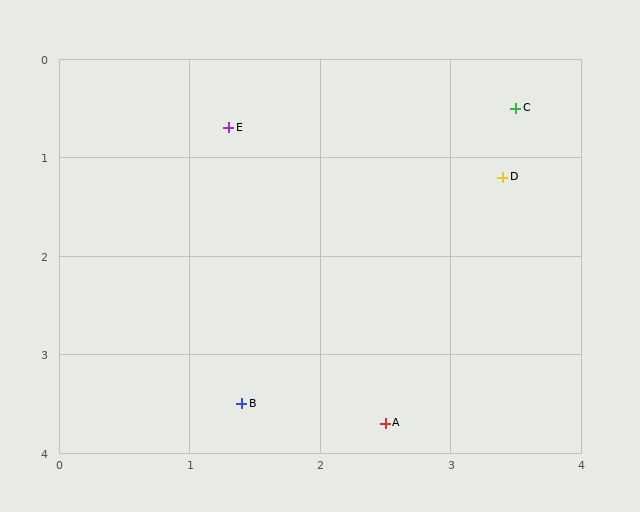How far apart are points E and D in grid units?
Points E and D are about 2.2 grid units apart.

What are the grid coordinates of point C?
Point C is at approximately (3.5, 0.5).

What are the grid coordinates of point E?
Point E is at approximately (1.3, 0.7).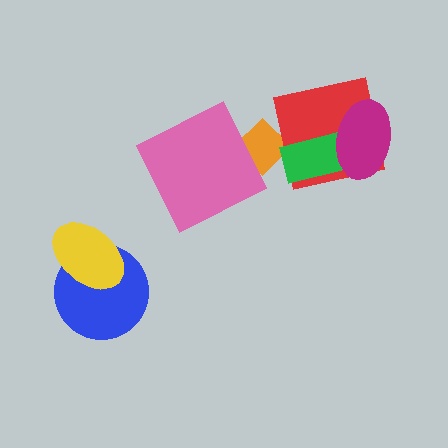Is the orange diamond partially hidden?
Yes, it is partially covered by another shape.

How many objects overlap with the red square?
2 objects overlap with the red square.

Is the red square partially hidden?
Yes, it is partially covered by another shape.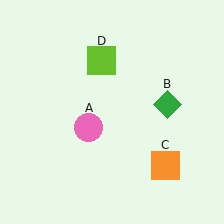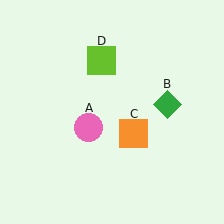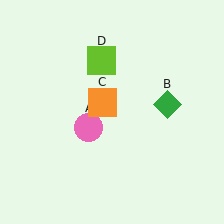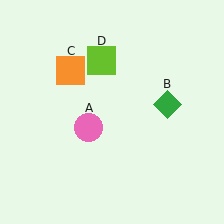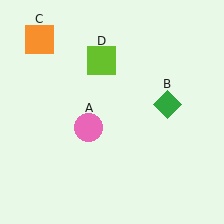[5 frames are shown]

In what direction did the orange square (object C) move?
The orange square (object C) moved up and to the left.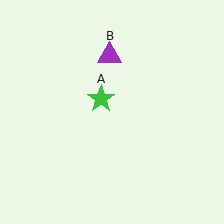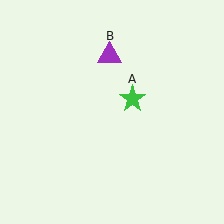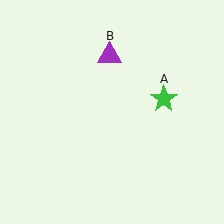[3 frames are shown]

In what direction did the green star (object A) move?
The green star (object A) moved right.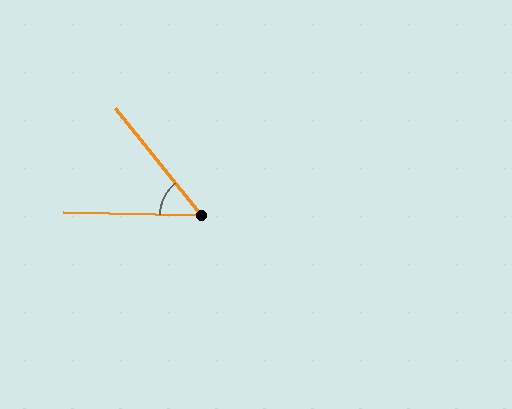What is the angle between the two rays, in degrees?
Approximately 50 degrees.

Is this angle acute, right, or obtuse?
It is acute.